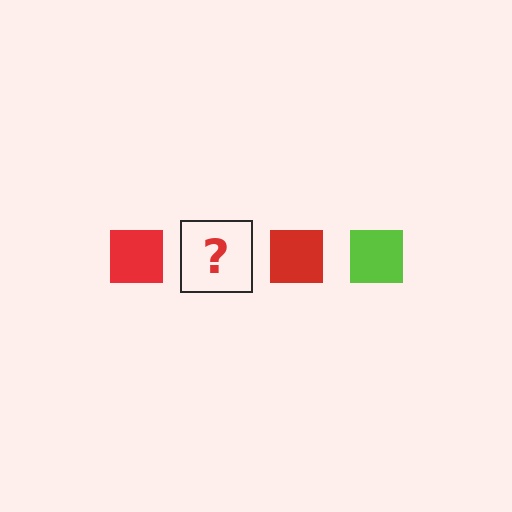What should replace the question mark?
The question mark should be replaced with a lime square.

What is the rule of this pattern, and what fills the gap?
The rule is that the pattern cycles through red, lime squares. The gap should be filled with a lime square.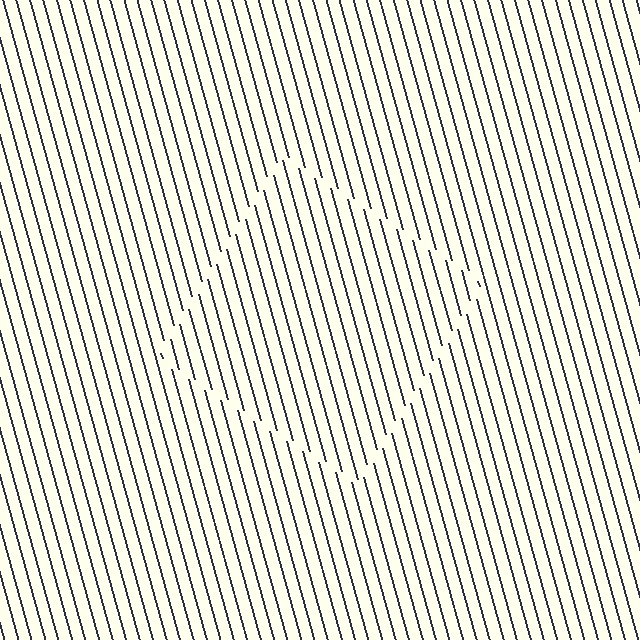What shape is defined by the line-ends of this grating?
An illusory square. The interior of the shape contains the same grating, shifted by half a period — the contour is defined by the phase discontinuity where line-ends from the inner and outer gratings abut.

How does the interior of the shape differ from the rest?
The interior of the shape contains the same grating, shifted by half a period — the contour is defined by the phase discontinuity where line-ends from the inner and outer gratings abut.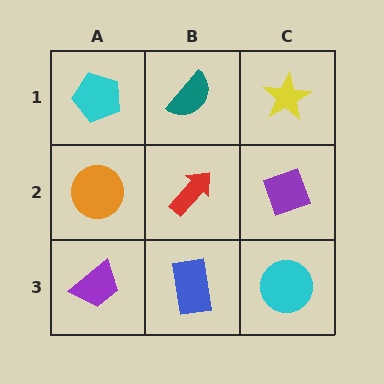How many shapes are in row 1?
3 shapes.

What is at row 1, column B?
A teal semicircle.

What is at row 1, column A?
A cyan pentagon.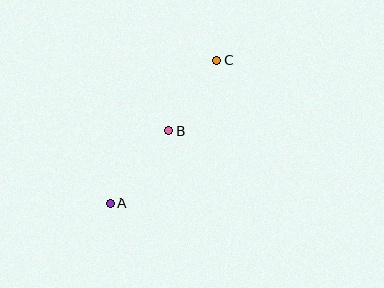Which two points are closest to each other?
Points B and C are closest to each other.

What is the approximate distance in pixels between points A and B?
The distance between A and B is approximately 93 pixels.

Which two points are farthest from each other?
Points A and C are farthest from each other.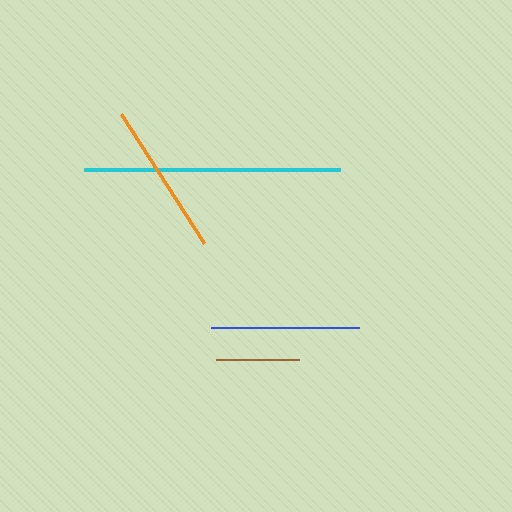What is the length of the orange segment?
The orange segment is approximately 153 pixels long.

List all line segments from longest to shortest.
From longest to shortest: cyan, orange, blue, brown.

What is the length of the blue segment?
The blue segment is approximately 148 pixels long.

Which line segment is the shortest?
The brown line is the shortest at approximately 83 pixels.